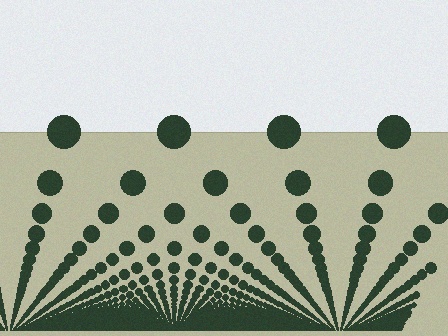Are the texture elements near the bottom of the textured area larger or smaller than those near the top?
Smaller. The gradient is inverted — elements near the bottom are smaller and denser.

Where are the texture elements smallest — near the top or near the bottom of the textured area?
Near the bottom.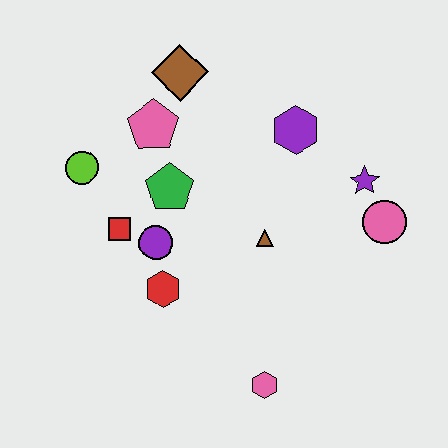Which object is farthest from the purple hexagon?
The pink hexagon is farthest from the purple hexagon.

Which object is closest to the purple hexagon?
The purple star is closest to the purple hexagon.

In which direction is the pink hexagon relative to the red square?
The pink hexagon is below the red square.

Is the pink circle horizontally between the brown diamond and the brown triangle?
No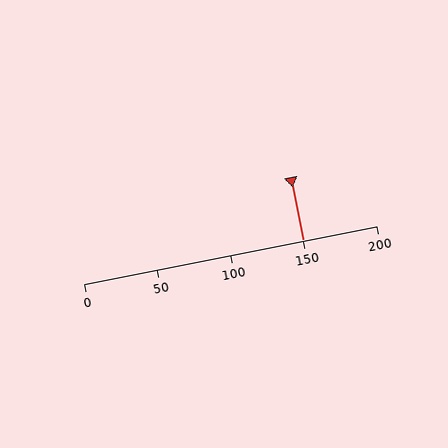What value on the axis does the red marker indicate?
The marker indicates approximately 150.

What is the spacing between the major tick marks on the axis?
The major ticks are spaced 50 apart.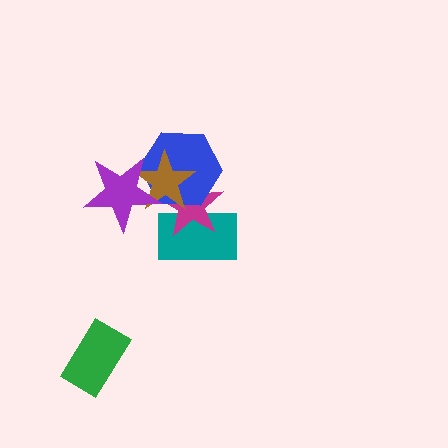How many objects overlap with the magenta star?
3 objects overlap with the magenta star.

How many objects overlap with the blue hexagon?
4 objects overlap with the blue hexagon.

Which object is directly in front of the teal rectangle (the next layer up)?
The magenta star is directly in front of the teal rectangle.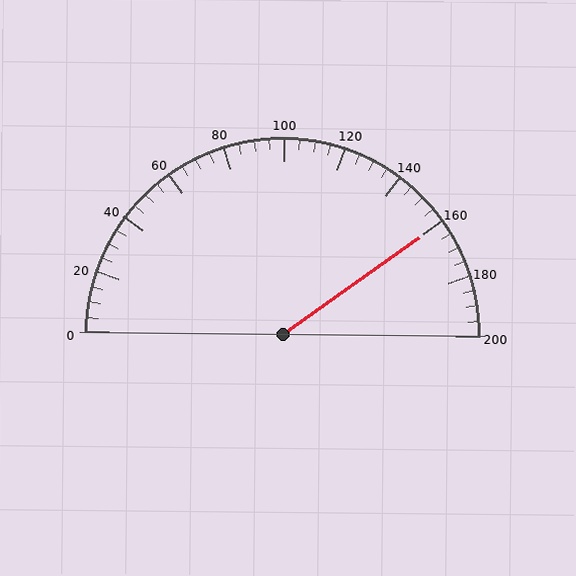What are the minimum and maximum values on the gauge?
The gauge ranges from 0 to 200.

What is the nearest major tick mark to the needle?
The nearest major tick mark is 160.